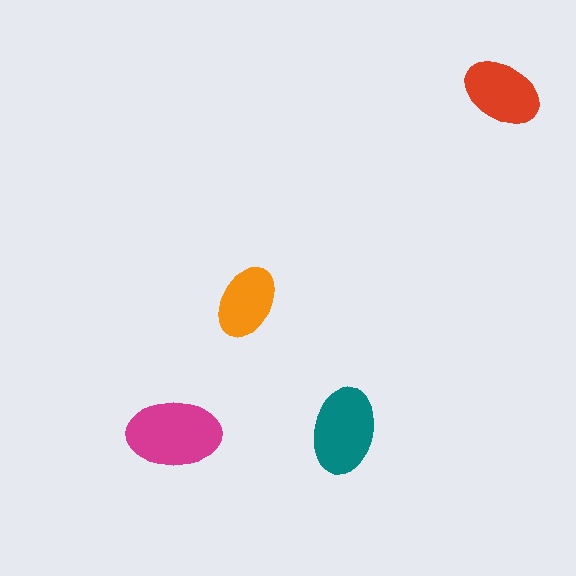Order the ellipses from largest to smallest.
the magenta one, the teal one, the red one, the orange one.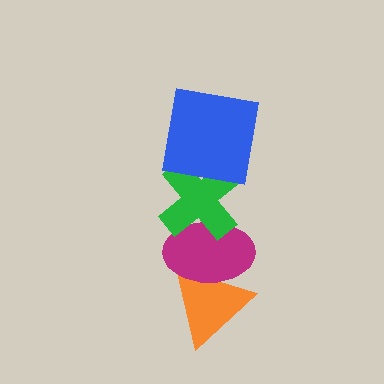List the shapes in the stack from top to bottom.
From top to bottom: the blue square, the green cross, the magenta ellipse, the orange triangle.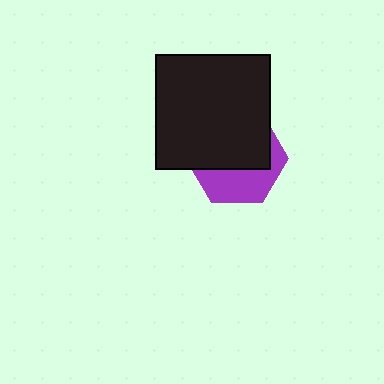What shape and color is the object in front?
The object in front is a black square.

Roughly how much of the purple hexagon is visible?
A small part of it is visible (roughly 41%).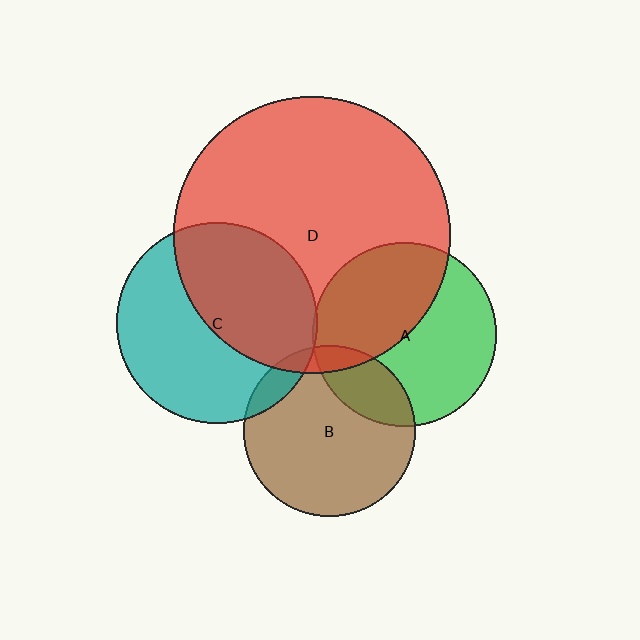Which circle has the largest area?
Circle D (red).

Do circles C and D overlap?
Yes.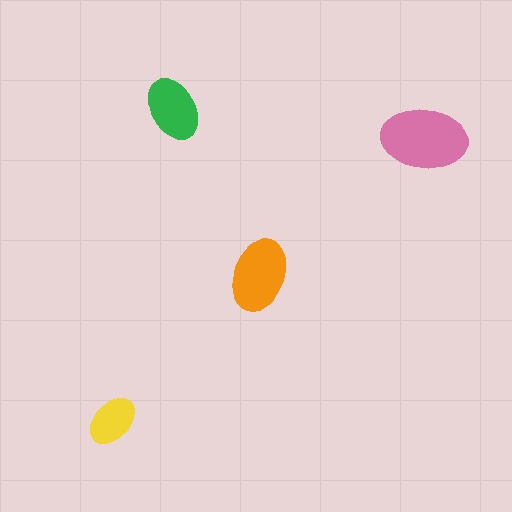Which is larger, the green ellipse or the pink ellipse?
The pink one.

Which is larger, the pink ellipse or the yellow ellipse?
The pink one.